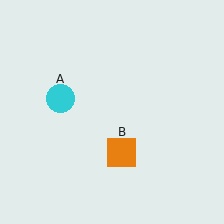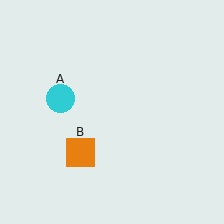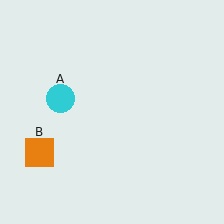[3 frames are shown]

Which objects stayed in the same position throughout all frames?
Cyan circle (object A) remained stationary.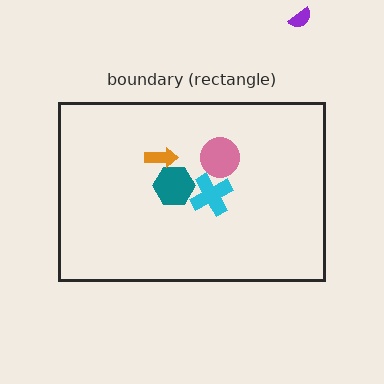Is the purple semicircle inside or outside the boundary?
Outside.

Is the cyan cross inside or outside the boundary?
Inside.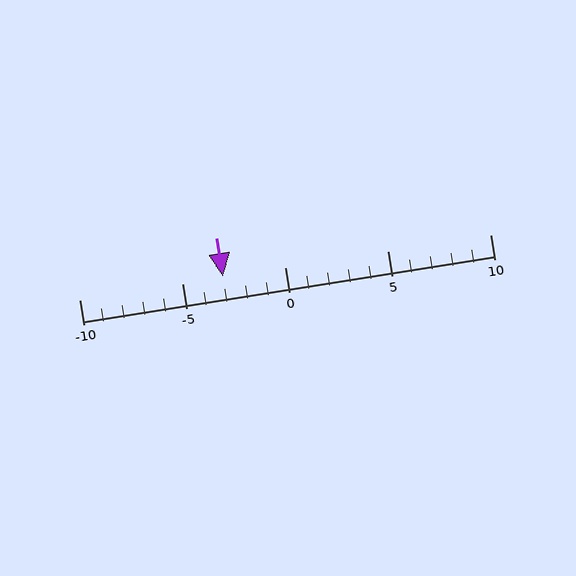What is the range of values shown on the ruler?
The ruler shows values from -10 to 10.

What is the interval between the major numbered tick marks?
The major tick marks are spaced 5 units apart.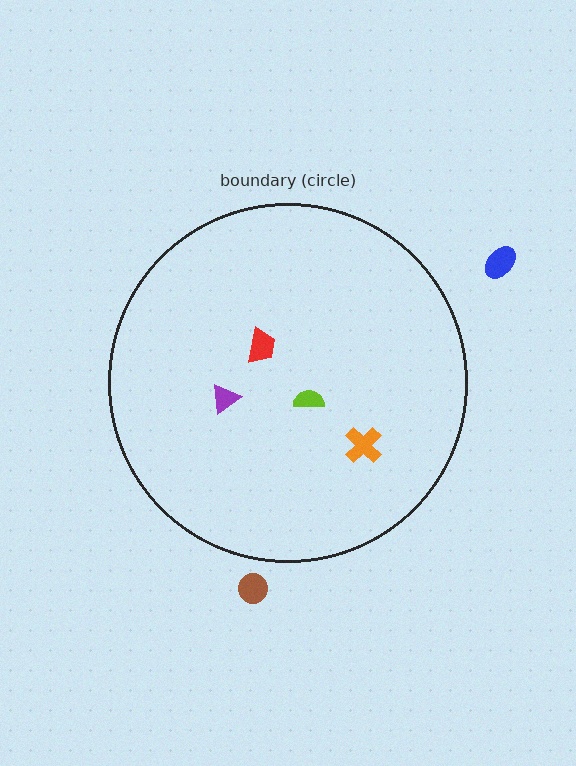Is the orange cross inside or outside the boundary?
Inside.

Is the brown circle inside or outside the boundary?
Outside.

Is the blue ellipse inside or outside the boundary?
Outside.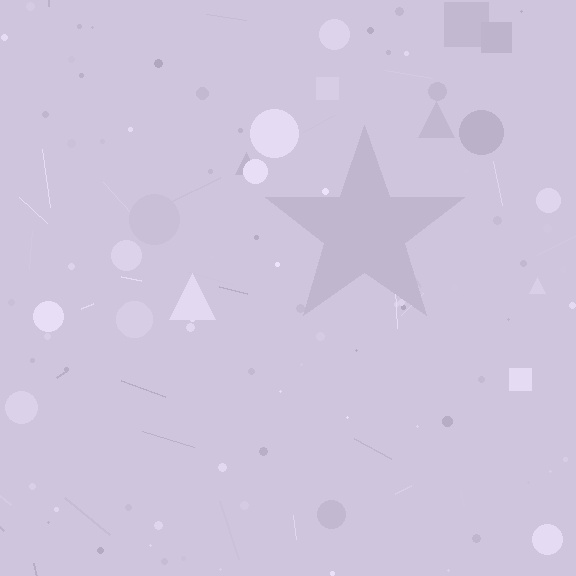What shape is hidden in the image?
A star is hidden in the image.